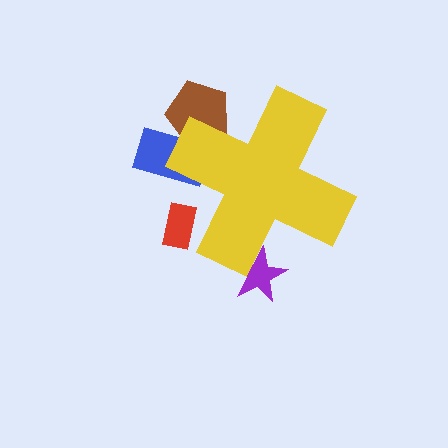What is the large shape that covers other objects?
A yellow cross.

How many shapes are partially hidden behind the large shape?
4 shapes are partially hidden.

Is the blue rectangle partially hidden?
Yes, the blue rectangle is partially hidden behind the yellow cross.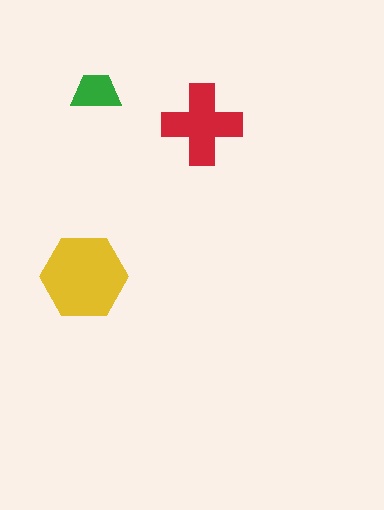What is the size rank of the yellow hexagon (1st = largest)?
1st.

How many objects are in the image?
There are 3 objects in the image.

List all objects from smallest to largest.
The green trapezoid, the red cross, the yellow hexagon.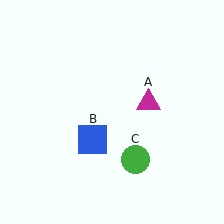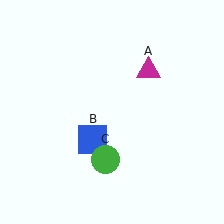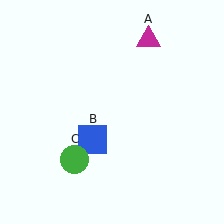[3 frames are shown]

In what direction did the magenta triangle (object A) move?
The magenta triangle (object A) moved up.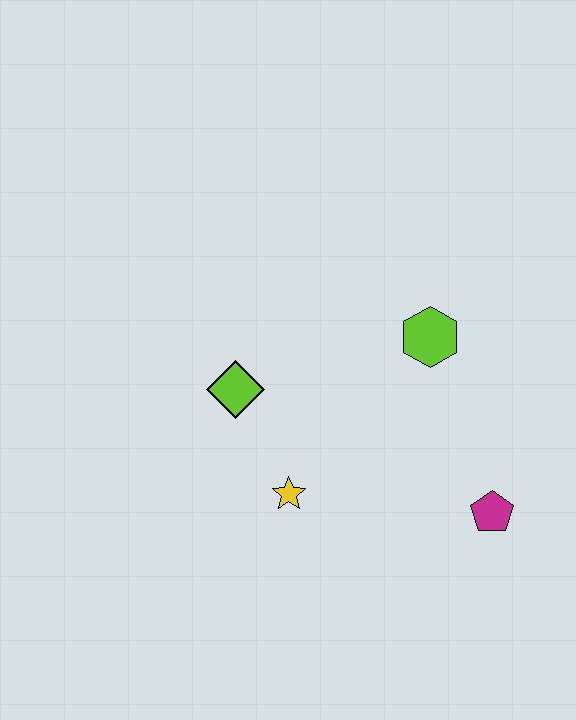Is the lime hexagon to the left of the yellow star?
No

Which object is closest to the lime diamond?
The yellow star is closest to the lime diamond.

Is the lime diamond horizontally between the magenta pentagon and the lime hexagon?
No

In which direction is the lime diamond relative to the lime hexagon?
The lime diamond is to the left of the lime hexagon.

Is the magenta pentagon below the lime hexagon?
Yes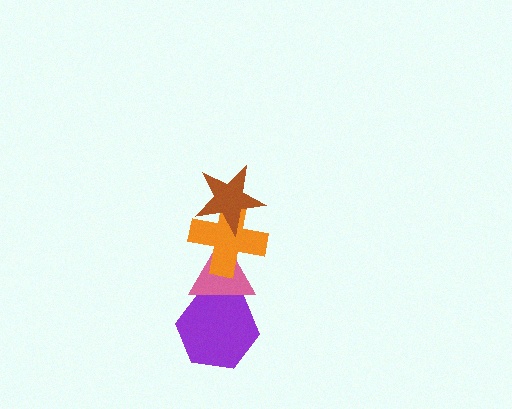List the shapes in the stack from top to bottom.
From top to bottom: the brown star, the orange cross, the pink triangle, the purple hexagon.